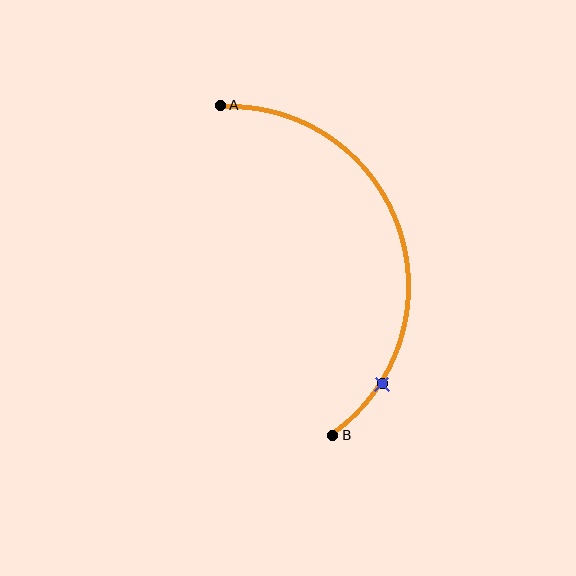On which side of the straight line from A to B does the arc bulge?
The arc bulges to the right of the straight line connecting A and B.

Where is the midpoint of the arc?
The arc midpoint is the point on the curve farthest from the straight line joining A and B. It sits to the right of that line.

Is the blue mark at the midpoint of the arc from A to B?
No. The blue mark lies on the arc but is closer to endpoint B. The arc midpoint would be at the point on the curve equidistant along the arc from both A and B.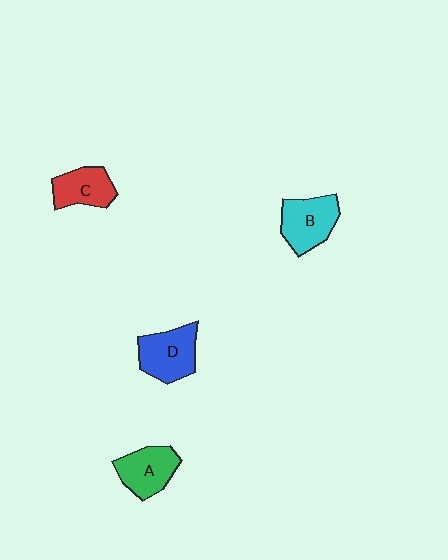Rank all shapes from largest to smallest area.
From largest to smallest: D (blue), B (cyan), A (green), C (red).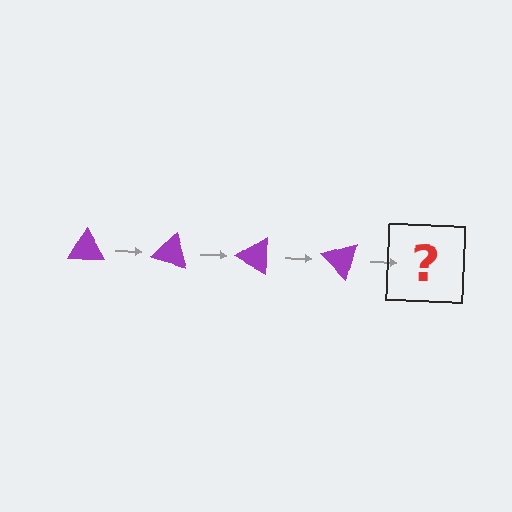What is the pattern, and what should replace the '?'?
The pattern is that the triangle rotates 15 degrees each step. The '?' should be a purple triangle rotated 60 degrees.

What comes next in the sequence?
The next element should be a purple triangle rotated 60 degrees.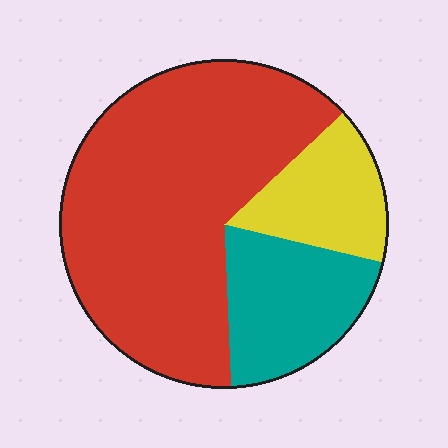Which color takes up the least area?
Yellow, at roughly 15%.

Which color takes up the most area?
Red, at roughly 65%.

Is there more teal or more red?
Red.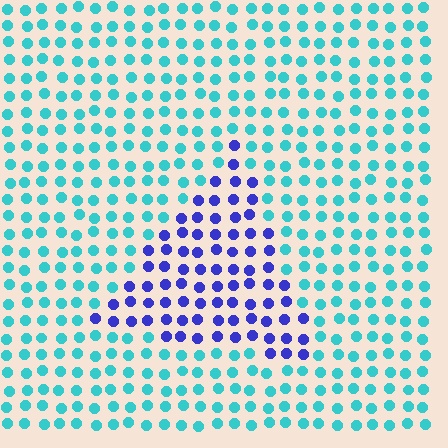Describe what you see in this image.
The image is filled with small cyan elements in a uniform arrangement. A triangle-shaped region is visible where the elements are tinted to a slightly different hue, forming a subtle color boundary.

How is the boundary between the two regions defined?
The boundary is defined purely by a slight shift in hue (about 61 degrees). Spacing, size, and orientation are identical on both sides.